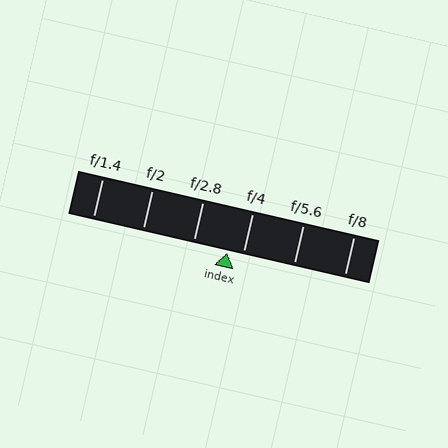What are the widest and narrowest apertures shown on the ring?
The widest aperture shown is f/1.4 and the narrowest is f/8.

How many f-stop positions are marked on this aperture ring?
There are 6 f-stop positions marked.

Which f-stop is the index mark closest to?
The index mark is closest to f/4.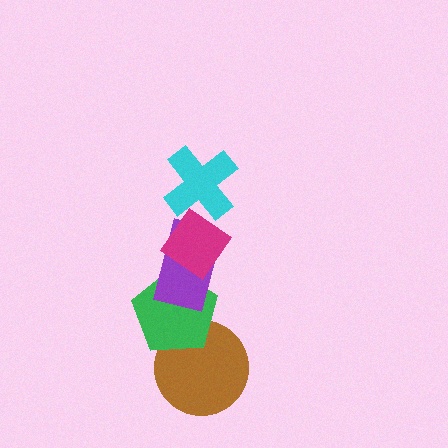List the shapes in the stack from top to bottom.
From top to bottom: the cyan cross, the magenta diamond, the purple rectangle, the green pentagon, the brown circle.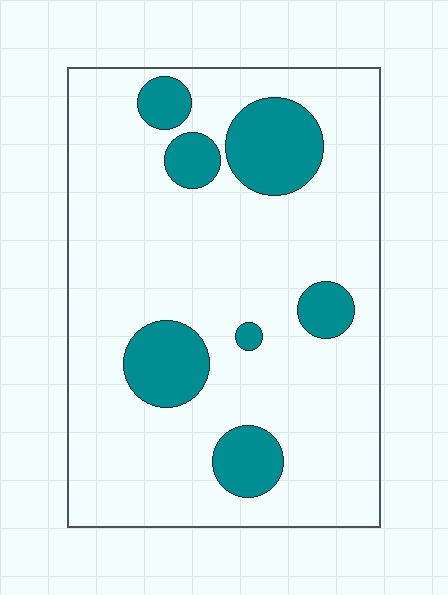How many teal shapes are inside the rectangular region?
7.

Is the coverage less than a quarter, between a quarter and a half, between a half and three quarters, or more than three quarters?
Less than a quarter.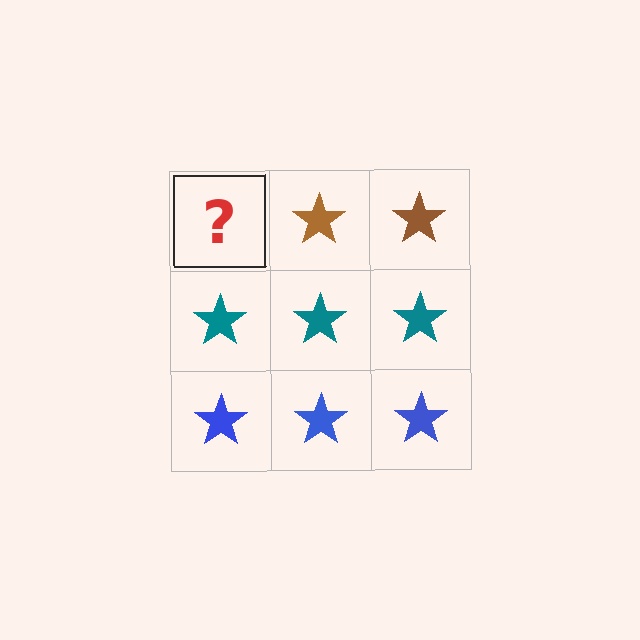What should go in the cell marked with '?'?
The missing cell should contain a brown star.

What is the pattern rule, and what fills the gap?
The rule is that each row has a consistent color. The gap should be filled with a brown star.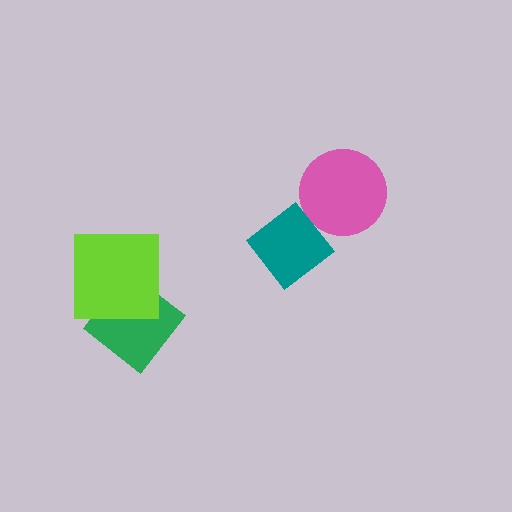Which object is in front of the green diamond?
The lime square is in front of the green diamond.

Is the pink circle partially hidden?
No, no other shape covers it.